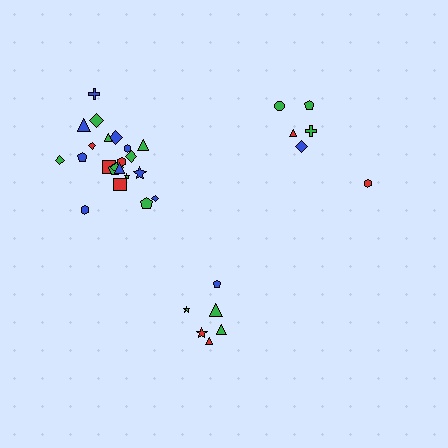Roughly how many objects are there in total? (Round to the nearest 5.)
Roughly 35 objects in total.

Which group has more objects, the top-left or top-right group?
The top-left group.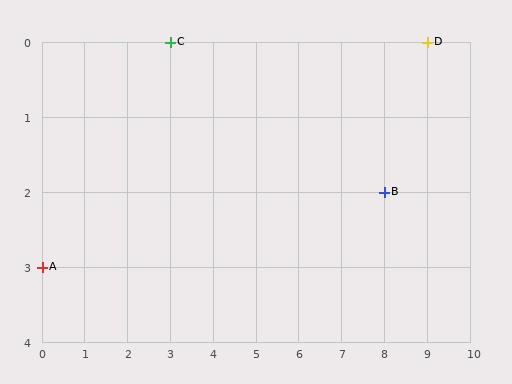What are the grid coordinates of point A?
Point A is at grid coordinates (0, 3).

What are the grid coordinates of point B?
Point B is at grid coordinates (8, 2).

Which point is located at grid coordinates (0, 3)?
Point A is at (0, 3).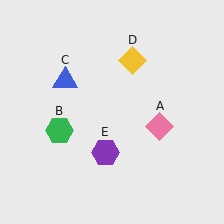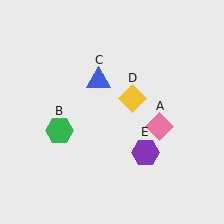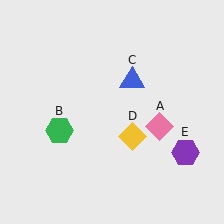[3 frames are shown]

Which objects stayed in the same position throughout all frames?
Pink diamond (object A) and green hexagon (object B) remained stationary.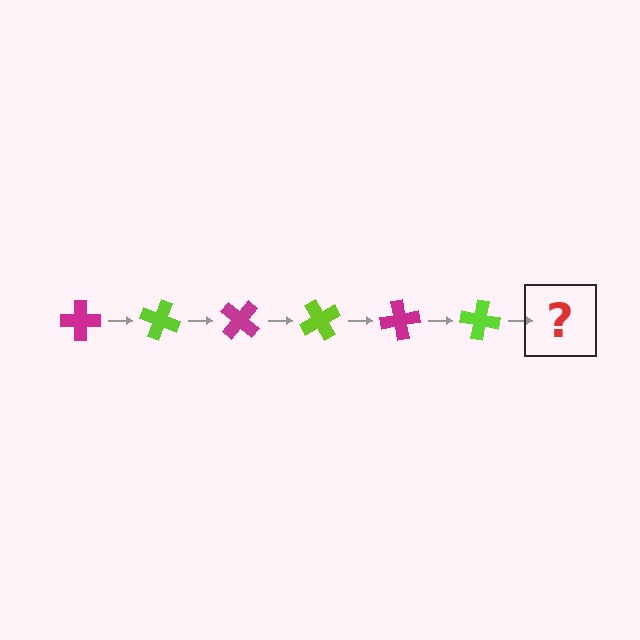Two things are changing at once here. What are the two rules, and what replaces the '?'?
The two rules are that it rotates 20 degrees each step and the color cycles through magenta and lime. The '?' should be a magenta cross, rotated 120 degrees from the start.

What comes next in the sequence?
The next element should be a magenta cross, rotated 120 degrees from the start.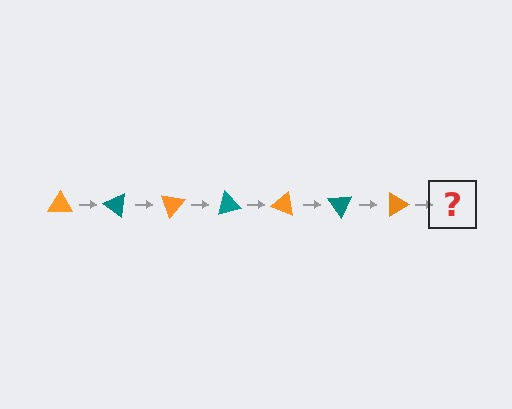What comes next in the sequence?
The next element should be a teal triangle, rotated 245 degrees from the start.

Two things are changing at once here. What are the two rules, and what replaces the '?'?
The two rules are that it rotates 35 degrees each step and the color cycles through orange and teal. The '?' should be a teal triangle, rotated 245 degrees from the start.